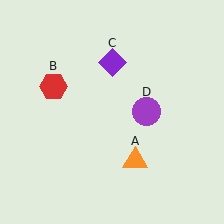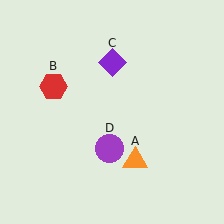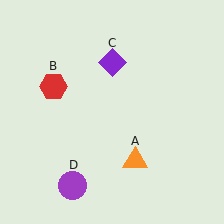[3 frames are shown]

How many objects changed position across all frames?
1 object changed position: purple circle (object D).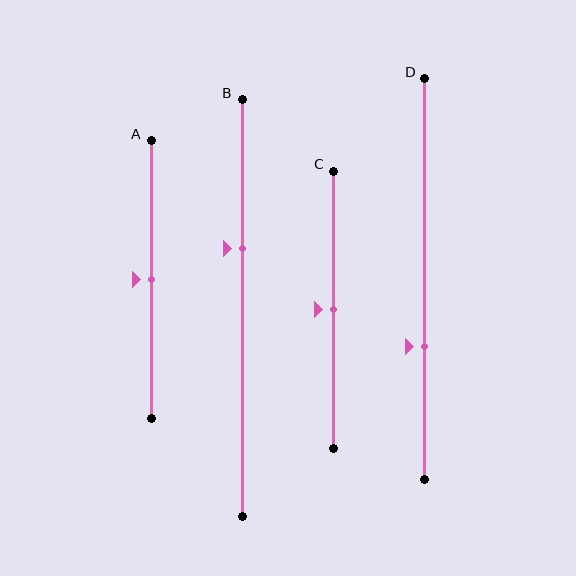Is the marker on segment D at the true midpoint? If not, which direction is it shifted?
No, the marker on segment D is shifted downward by about 17% of the segment length.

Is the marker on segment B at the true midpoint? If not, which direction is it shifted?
No, the marker on segment B is shifted upward by about 14% of the segment length.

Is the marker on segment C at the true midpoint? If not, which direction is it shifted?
Yes, the marker on segment C is at the true midpoint.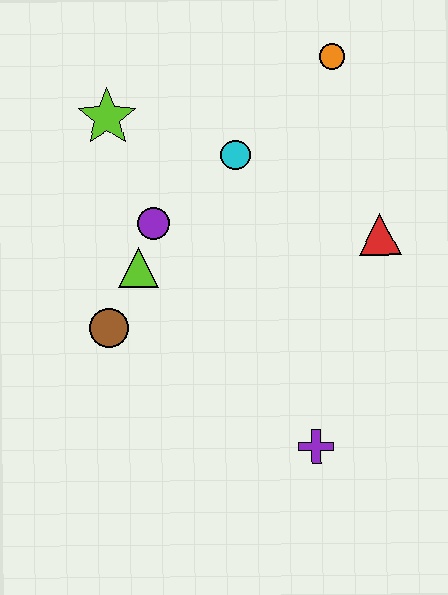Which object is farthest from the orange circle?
The purple cross is farthest from the orange circle.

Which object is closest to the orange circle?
The cyan circle is closest to the orange circle.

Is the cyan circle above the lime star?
No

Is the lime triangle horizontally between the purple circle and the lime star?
Yes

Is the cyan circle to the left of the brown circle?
No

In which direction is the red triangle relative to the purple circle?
The red triangle is to the right of the purple circle.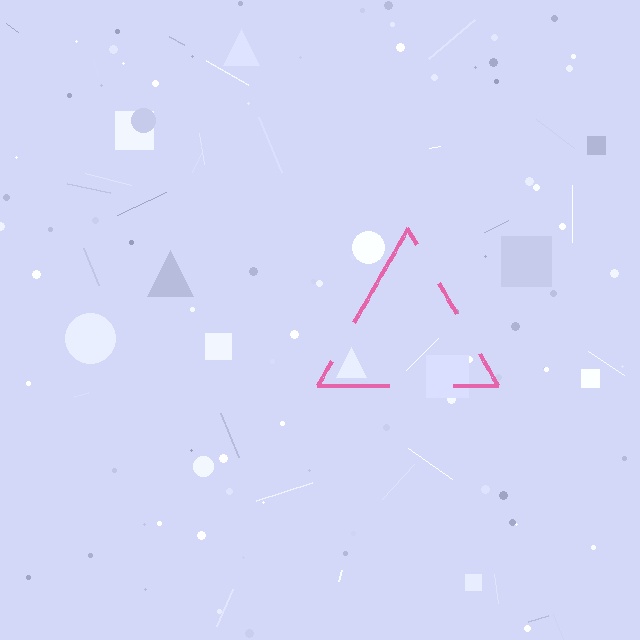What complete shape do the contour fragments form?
The contour fragments form a triangle.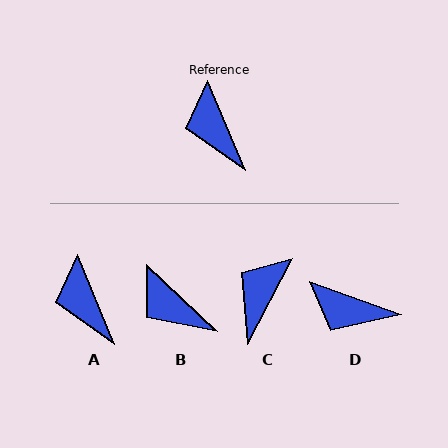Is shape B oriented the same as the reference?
No, it is off by about 24 degrees.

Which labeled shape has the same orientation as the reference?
A.